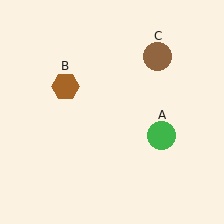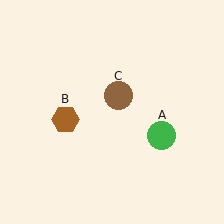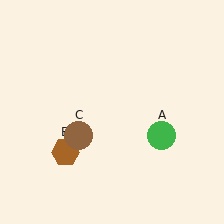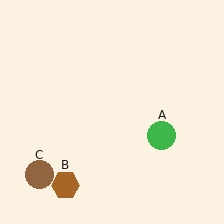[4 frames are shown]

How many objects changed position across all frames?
2 objects changed position: brown hexagon (object B), brown circle (object C).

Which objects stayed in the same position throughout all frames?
Green circle (object A) remained stationary.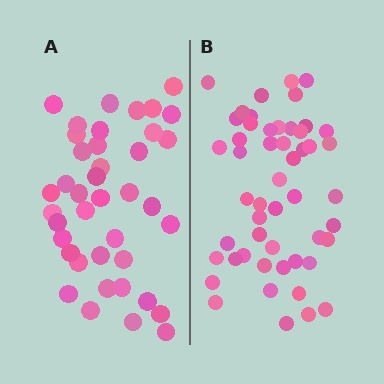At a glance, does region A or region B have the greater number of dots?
Region B (the right region) has more dots.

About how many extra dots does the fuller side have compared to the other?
Region B has roughly 12 or so more dots than region A.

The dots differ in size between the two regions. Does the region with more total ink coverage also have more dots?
No. Region A has more total ink coverage because its dots are larger, but region B actually contains more individual dots. Total area can be misleading — the number of items is what matters here.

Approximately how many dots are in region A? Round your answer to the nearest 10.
About 40 dots.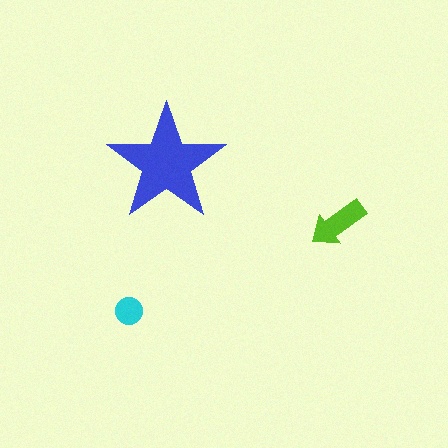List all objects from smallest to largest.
The cyan circle, the lime arrow, the blue star.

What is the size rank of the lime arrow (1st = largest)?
2nd.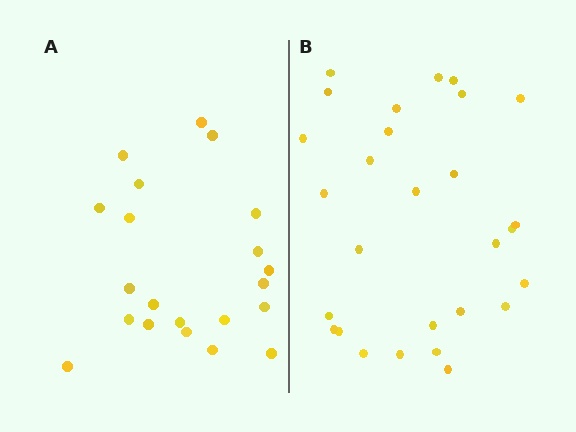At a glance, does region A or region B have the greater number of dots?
Region B (the right region) has more dots.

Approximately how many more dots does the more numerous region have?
Region B has roughly 8 or so more dots than region A.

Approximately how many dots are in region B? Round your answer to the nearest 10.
About 30 dots. (The exact count is 28, which rounds to 30.)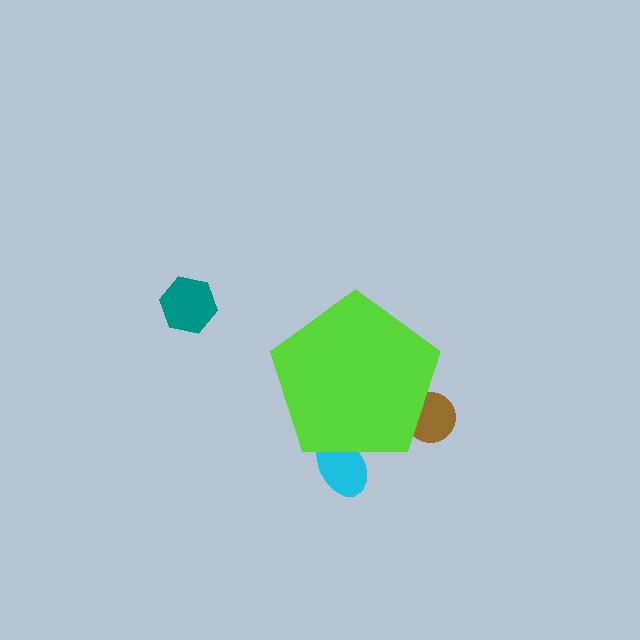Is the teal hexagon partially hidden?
No, the teal hexagon is fully visible.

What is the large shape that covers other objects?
A lime pentagon.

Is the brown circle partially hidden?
Yes, the brown circle is partially hidden behind the lime pentagon.